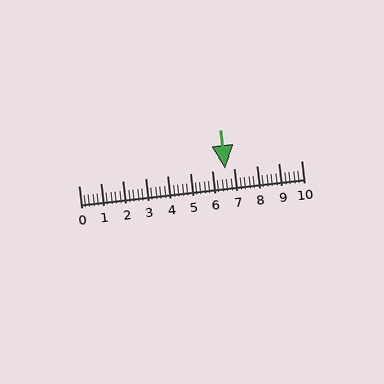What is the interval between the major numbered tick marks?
The major tick marks are spaced 1 units apart.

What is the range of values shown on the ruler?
The ruler shows values from 0 to 10.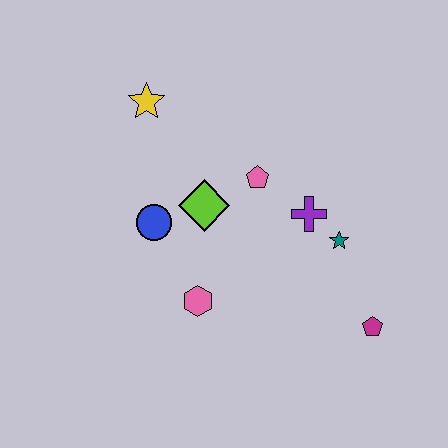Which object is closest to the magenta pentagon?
The teal star is closest to the magenta pentagon.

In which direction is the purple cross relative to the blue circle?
The purple cross is to the right of the blue circle.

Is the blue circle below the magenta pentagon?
No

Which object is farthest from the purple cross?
The yellow star is farthest from the purple cross.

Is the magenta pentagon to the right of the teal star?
Yes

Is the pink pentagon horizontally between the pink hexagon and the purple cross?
Yes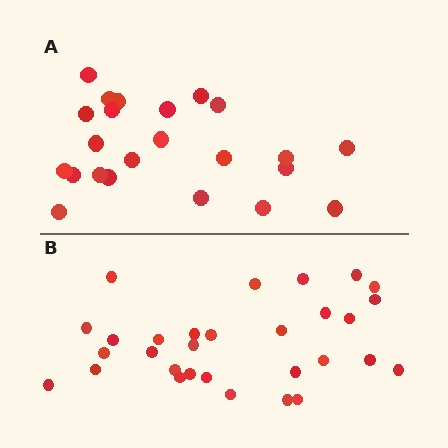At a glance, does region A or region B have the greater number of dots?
Region B (the bottom region) has more dots.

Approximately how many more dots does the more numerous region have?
Region B has roughly 8 or so more dots than region A.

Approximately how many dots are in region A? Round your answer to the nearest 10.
About 20 dots. (The exact count is 23, which rounds to 20.)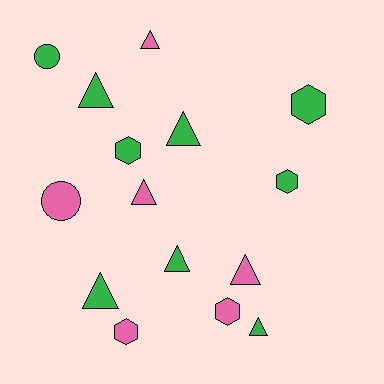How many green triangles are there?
There are 5 green triangles.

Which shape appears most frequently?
Triangle, with 8 objects.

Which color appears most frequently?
Green, with 9 objects.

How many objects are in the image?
There are 15 objects.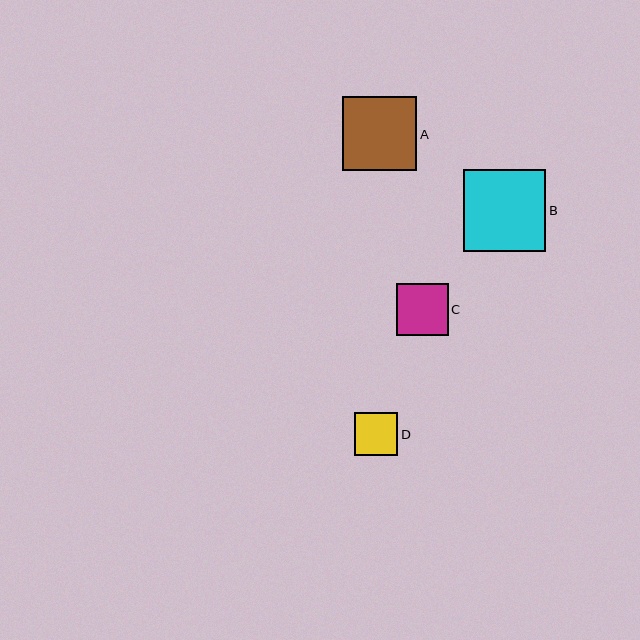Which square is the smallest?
Square D is the smallest with a size of approximately 43 pixels.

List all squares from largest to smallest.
From largest to smallest: B, A, C, D.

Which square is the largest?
Square B is the largest with a size of approximately 82 pixels.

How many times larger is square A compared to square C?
Square A is approximately 1.4 times the size of square C.